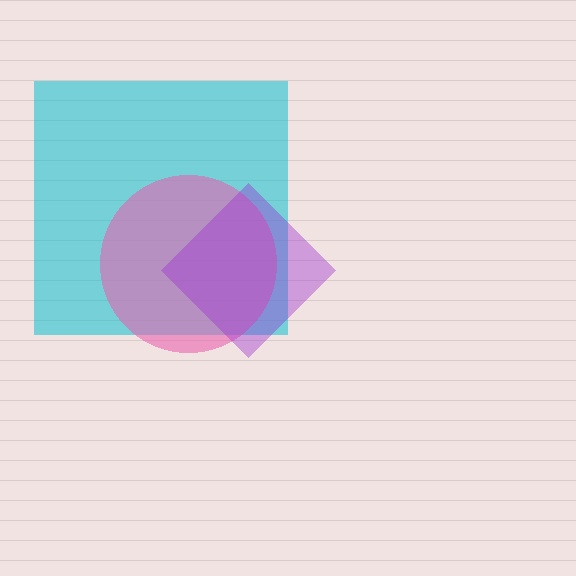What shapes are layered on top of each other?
The layered shapes are: a cyan square, a pink circle, a purple diamond.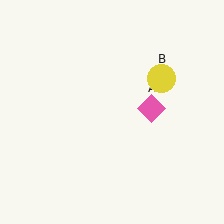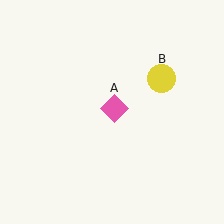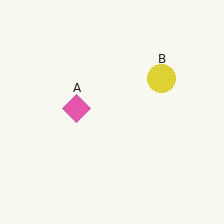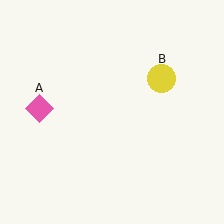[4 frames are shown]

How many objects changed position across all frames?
1 object changed position: pink diamond (object A).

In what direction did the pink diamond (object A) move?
The pink diamond (object A) moved left.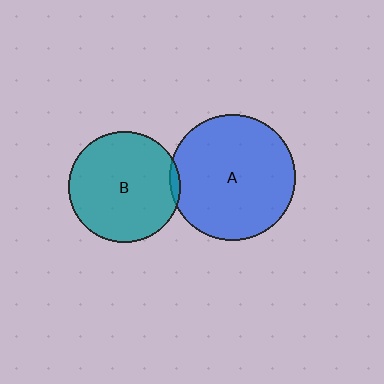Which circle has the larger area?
Circle A (blue).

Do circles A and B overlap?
Yes.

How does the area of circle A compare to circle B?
Approximately 1.3 times.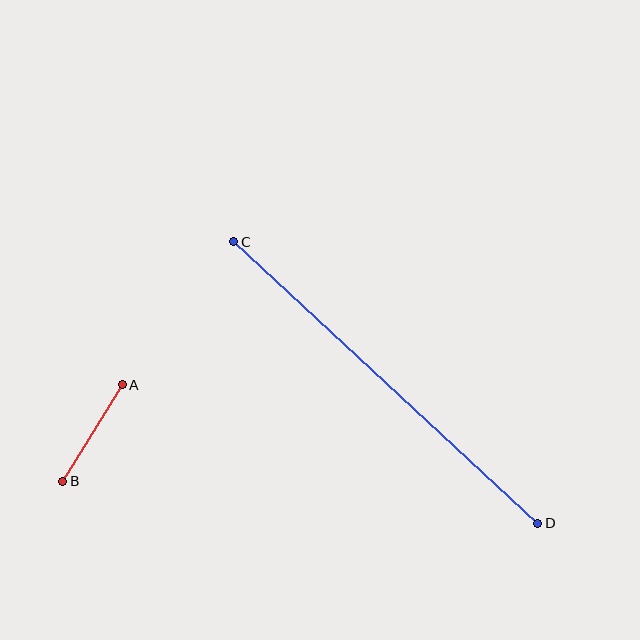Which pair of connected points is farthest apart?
Points C and D are farthest apart.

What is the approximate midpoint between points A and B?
The midpoint is at approximately (92, 433) pixels.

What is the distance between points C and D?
The distance is approximately 414 pixels.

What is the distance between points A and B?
The distance is approximately 114 pixels.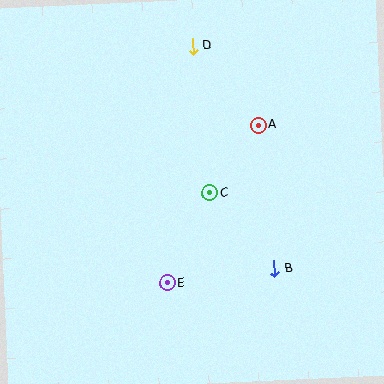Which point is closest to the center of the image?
Point C at (210, 193) is closest to the center.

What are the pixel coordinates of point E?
Point E is at (167, 283).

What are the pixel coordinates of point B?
Point B is at (274, 268).